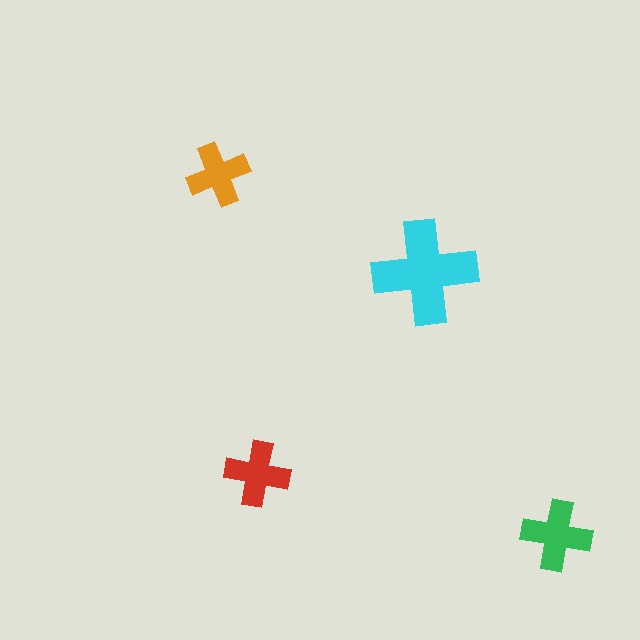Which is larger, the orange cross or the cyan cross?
The cyan one.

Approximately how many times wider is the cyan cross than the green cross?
About 1.5 times wider.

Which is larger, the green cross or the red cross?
The green one.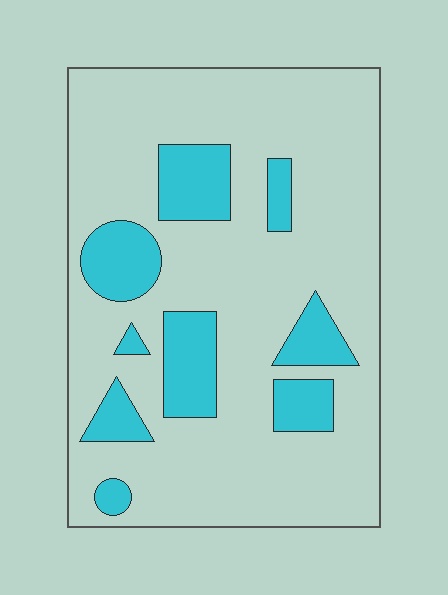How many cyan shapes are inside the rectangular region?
9.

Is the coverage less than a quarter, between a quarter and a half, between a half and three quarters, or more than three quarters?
Less than a quarter.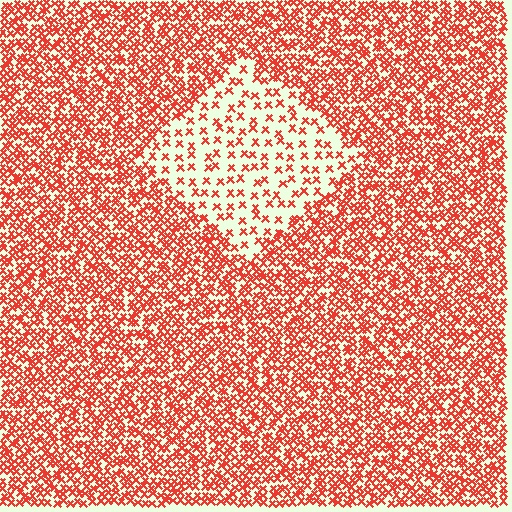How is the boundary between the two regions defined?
The boundary is defined by a change in element density (approximately 2.8x ratio). All elements are the same color, size, and shape.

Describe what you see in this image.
The image contains small red elements arranged at two different densities. A diamond-shaped region is visible where the elements are less densely packed than the surrounding area.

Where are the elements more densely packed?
The elements are more densely packed outside the diamond boundary.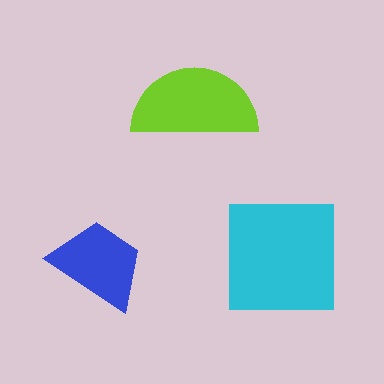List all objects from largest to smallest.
The cyan square, the lime semicircle, the blue trapezoid.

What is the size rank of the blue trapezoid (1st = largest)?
3rd.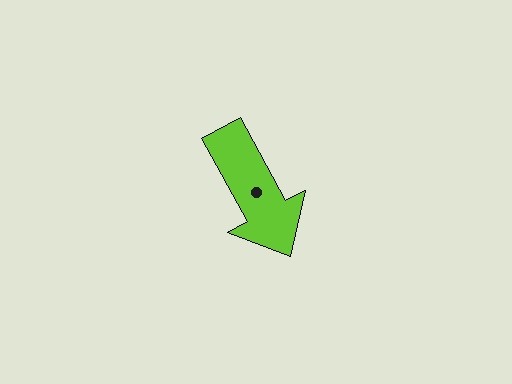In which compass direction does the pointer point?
Southeast.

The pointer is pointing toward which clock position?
Roughly 5 o'clock.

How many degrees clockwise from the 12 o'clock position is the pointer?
Approximately 151 degrees.